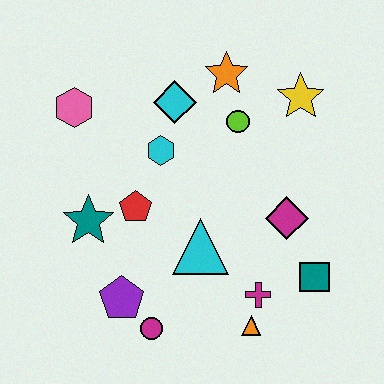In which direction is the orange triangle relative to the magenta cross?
The orange triangle is below the magenta cross.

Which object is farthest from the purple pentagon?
The yellow star is farthest from the purple pentagon.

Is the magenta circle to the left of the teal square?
Yes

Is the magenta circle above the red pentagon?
No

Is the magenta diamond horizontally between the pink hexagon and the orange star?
No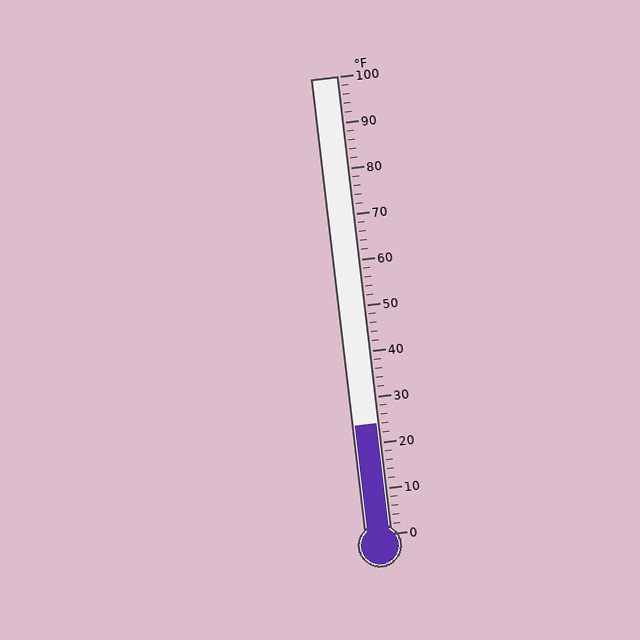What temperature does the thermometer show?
The thermometer shows approximately 24°F.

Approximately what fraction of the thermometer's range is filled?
The thermometer is filled to approximately 25% of its range.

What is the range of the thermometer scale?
The thermometer scale ranges from 0°F to 100°F.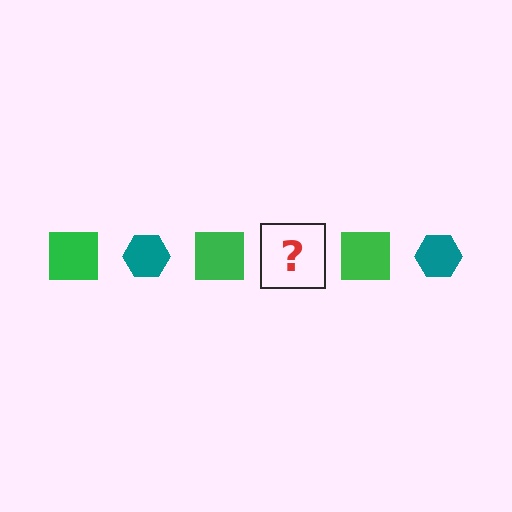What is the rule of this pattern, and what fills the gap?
The rule is that the pattern alternates between green square and teal hexagon. The gap should be filled with a teal hexagon.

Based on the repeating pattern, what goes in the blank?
The blank should be a teal hexagon.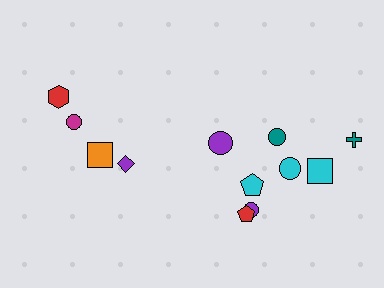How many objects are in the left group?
There are 4 objects.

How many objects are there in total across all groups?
There are 12 objects.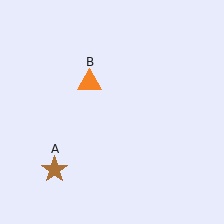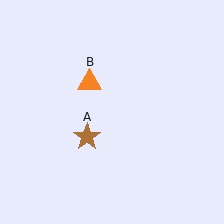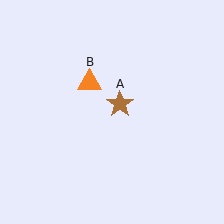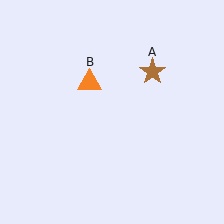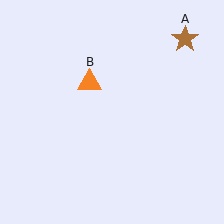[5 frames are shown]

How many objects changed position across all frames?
1 object changed position: brown star (object A).